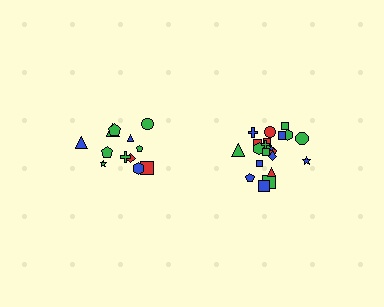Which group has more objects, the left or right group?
The right group.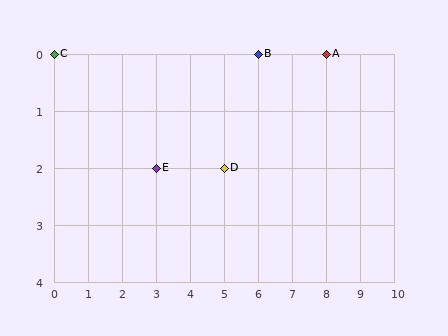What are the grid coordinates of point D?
Point D is at grid coordinates (5, 2).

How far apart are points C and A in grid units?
Points C and A are 8 columns apart.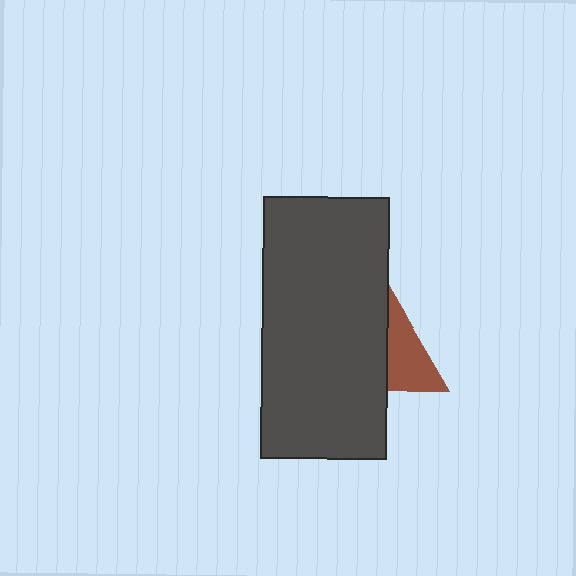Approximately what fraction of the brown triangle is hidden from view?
Roughly 56% of the brown triangle is hidden behind the dark gray rectangle.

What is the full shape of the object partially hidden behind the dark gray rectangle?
The partially hidden object is a brown triangle.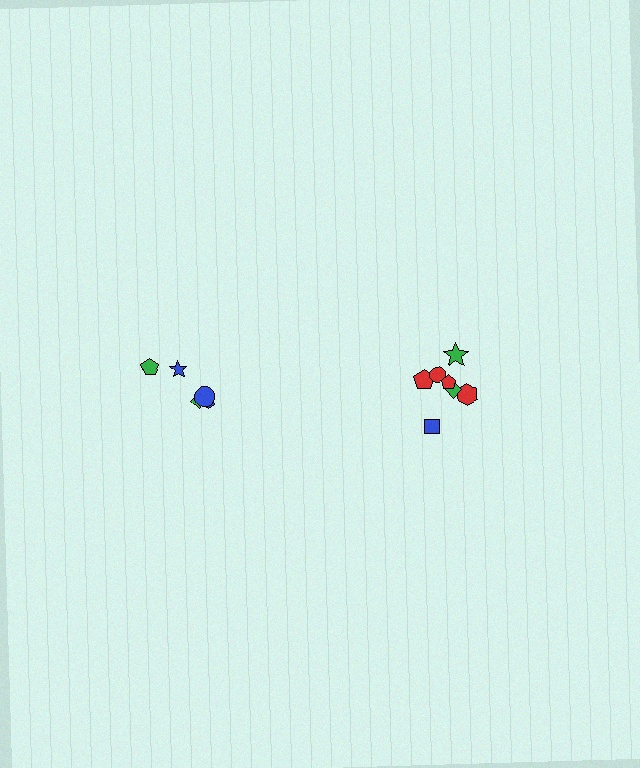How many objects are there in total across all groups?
There are 12 objects.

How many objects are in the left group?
There are 5 objects.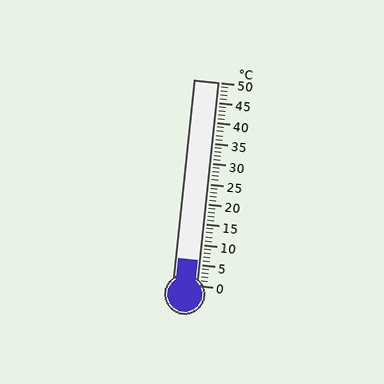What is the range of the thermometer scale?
The thermometer scale ranges from 0°C to 50°C.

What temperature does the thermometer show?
The thermometer shows approximately 6°C.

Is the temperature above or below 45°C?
The temperature is below 45°C.